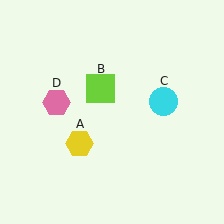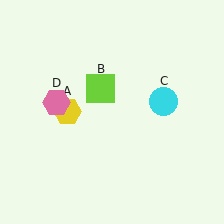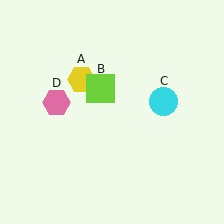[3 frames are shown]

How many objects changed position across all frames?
1 object changed position: yellow hexagon (object A).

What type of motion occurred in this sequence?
The yellow hexagon (object A) rotated clockwise around the center of the scene.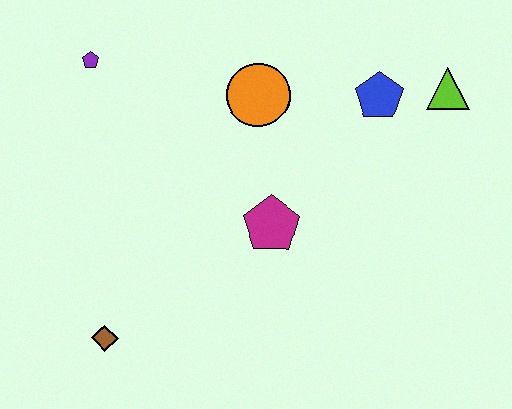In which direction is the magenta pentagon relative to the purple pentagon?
The magenta pentagon is to the right of the purple pentagon.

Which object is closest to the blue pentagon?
The lime triangle is closest to the blue pentagon.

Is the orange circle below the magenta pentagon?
No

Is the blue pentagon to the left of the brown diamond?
No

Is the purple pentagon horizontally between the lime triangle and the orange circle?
No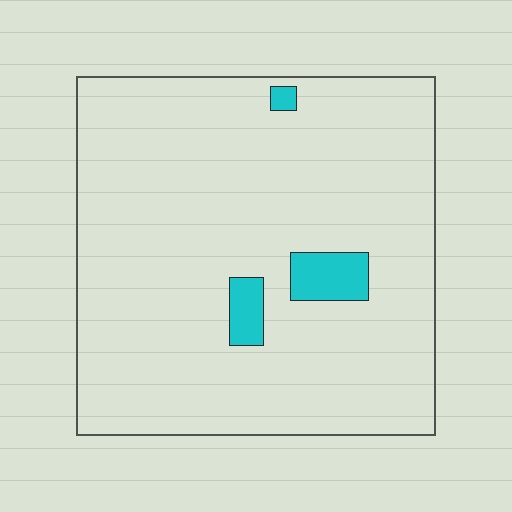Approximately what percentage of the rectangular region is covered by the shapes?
Approximately 5%.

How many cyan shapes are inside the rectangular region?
3.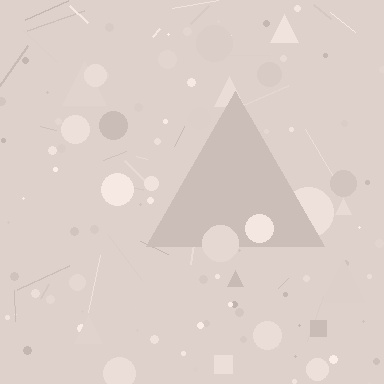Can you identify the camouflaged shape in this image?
The camouflaged shape is a triangle.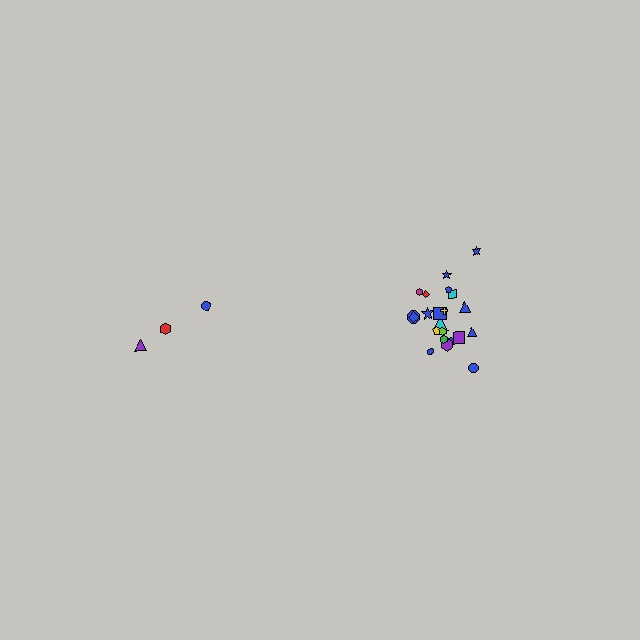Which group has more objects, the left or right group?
The right group.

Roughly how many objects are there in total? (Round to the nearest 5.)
Roughly 25 objects in total.